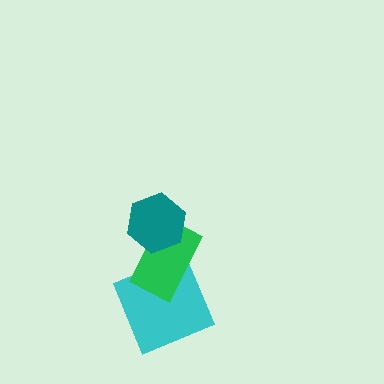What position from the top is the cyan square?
The cyan square is 3rd from the top.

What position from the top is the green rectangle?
The green rectangle is 2nd from the top.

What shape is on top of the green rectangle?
The teal hexagon is on top of the green rectangle.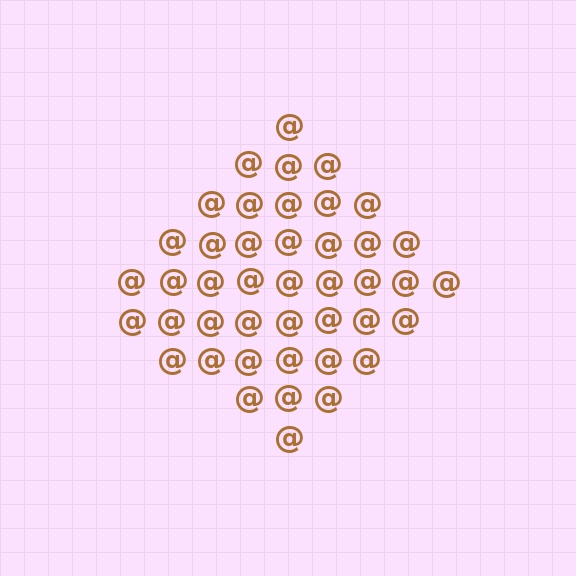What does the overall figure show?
The overall figure shows a diamond.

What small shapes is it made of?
It is made of small at signs.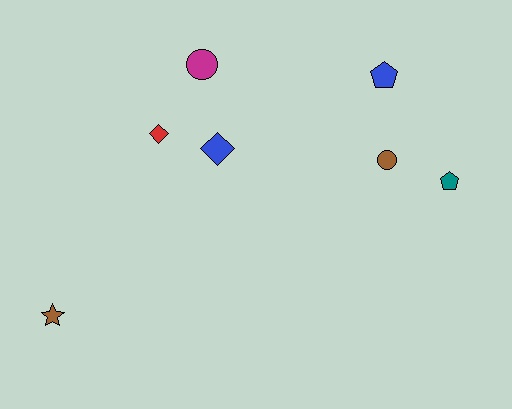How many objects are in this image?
There are 7 objects.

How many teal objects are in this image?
There is 1 teal object.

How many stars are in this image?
There is 1 star.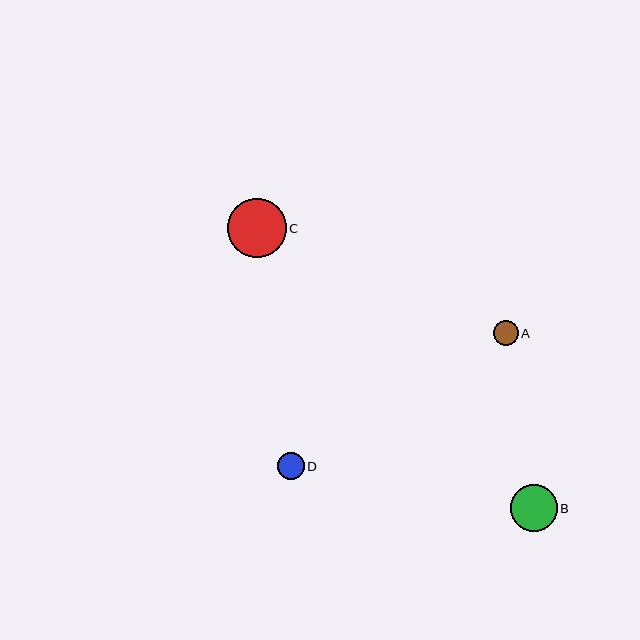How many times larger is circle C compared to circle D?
Circle C is approximately 2.2 times the size of circle D.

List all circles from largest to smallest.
From largest to smallest: C, B, D, A.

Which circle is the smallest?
Circle A is the smallest with a size of approximately 25 pixels.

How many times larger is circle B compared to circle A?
Circle B is approximately 1.9 times the size of circle A.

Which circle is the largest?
Circle C is the largest with a size of approximately 58 pixels.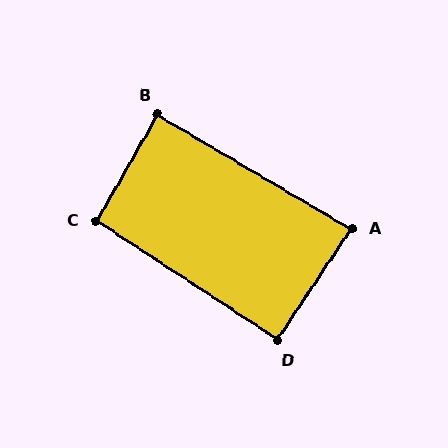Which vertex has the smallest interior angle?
A, at approximately 87 degrees.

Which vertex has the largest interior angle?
C, at approximately 93 degrees.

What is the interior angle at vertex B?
Approximately 90 degrees (approximately right).